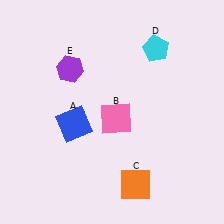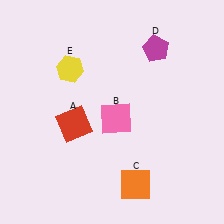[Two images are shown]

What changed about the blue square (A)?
In Image 1, A is blue. In Image 2, it changed to red.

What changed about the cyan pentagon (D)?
In Image 1, D is cyan. In Image 2, it changed to magenta.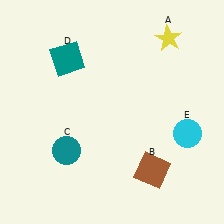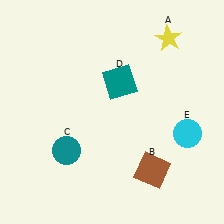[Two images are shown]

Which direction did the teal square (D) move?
The teal square (D) moved right.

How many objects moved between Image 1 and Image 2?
1 object moved between the two images.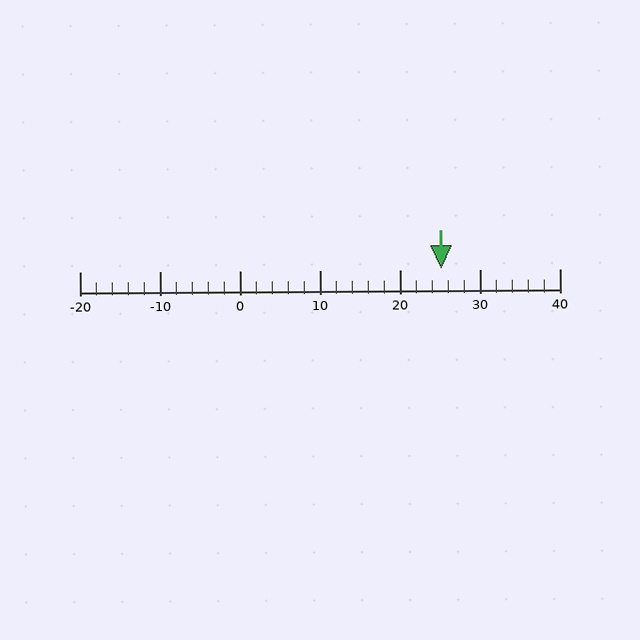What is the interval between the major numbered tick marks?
The major tick marks are spaced 10 units apart.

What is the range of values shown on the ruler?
The ruler shows values from -20 to 40.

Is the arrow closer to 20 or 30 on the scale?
The arrow is closer to 30.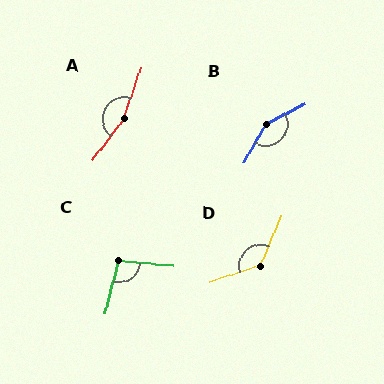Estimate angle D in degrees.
Approximately 132 degrees.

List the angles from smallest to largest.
C (98°), D (132°), B (146°), A (161°).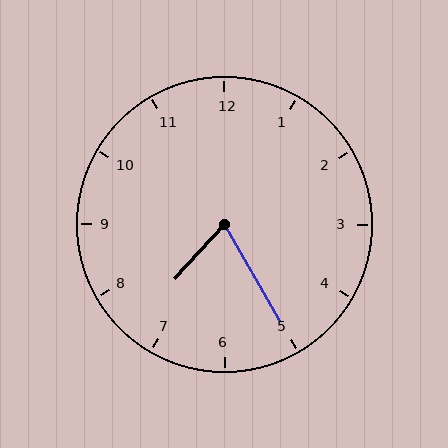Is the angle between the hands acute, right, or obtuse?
It is acute.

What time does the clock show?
7:25.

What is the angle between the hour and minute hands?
Approximately 72 degrees.